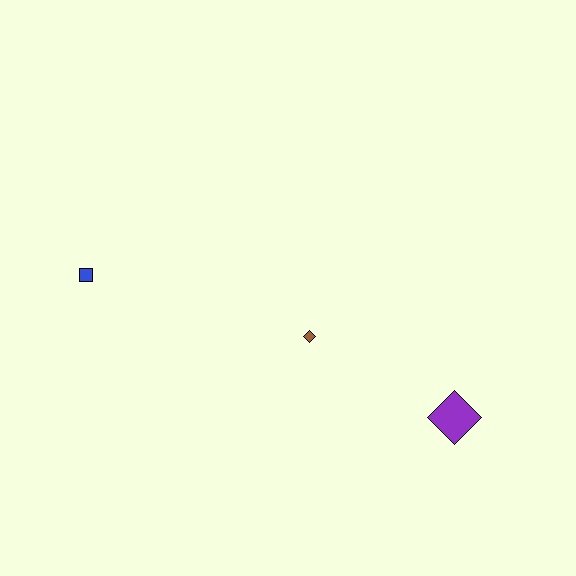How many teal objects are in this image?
There are no teal objects.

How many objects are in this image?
There are 3 objects.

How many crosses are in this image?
There are no crosses.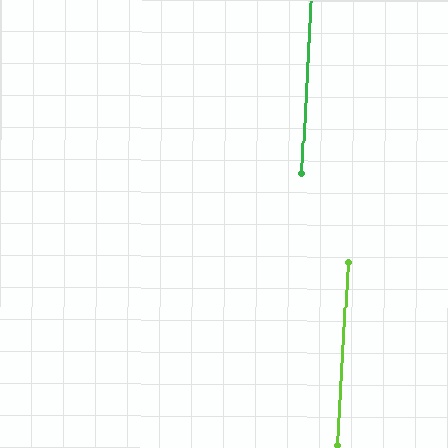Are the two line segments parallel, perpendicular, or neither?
Parallel — their directions differ by only 0.6°.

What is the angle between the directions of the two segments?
Approximately 1 degree.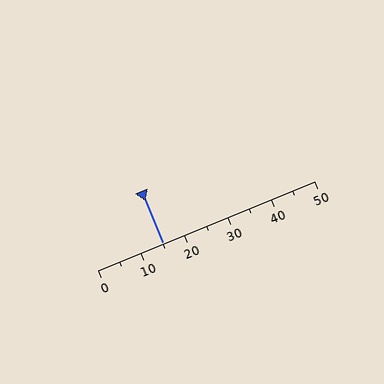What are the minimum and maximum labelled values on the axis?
The axis runs from 0 to 50.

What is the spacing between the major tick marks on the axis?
The major ticks are spaced 10 apart.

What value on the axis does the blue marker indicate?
The marker indicates approximately 15.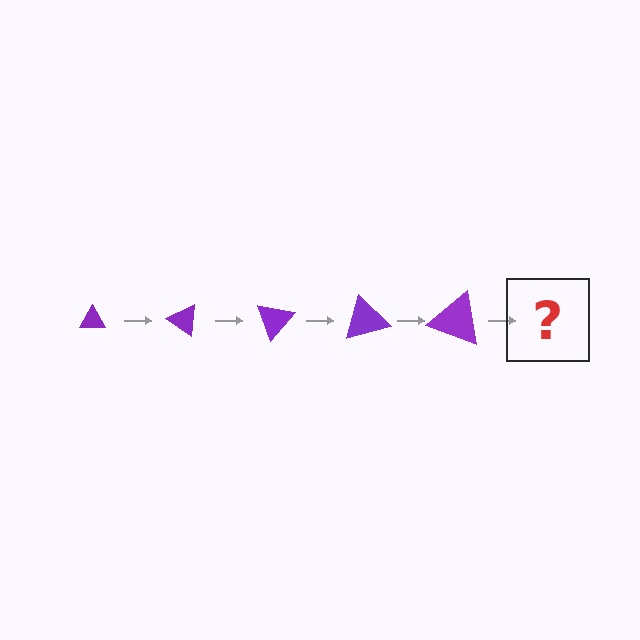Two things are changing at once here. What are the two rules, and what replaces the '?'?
The two rules are that the triangle grows larger each step and it rotates 35 degrees each step. The '?' should be a triangle, larger than the previous one and rotated 175 degrees from the start.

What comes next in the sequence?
The next element should be a triangle, larger than the previous one and rotated 175 degrees from the start.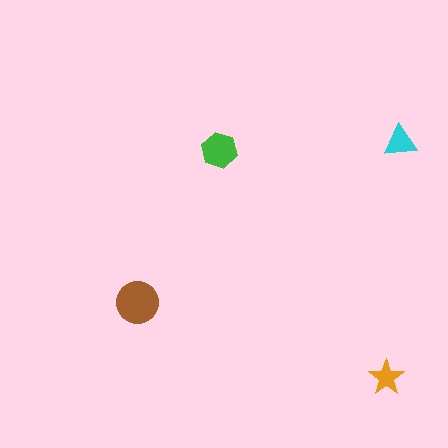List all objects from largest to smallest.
The brown circle, the green hexagon, the cyan triangle, the orange star.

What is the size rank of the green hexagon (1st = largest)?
2nd.